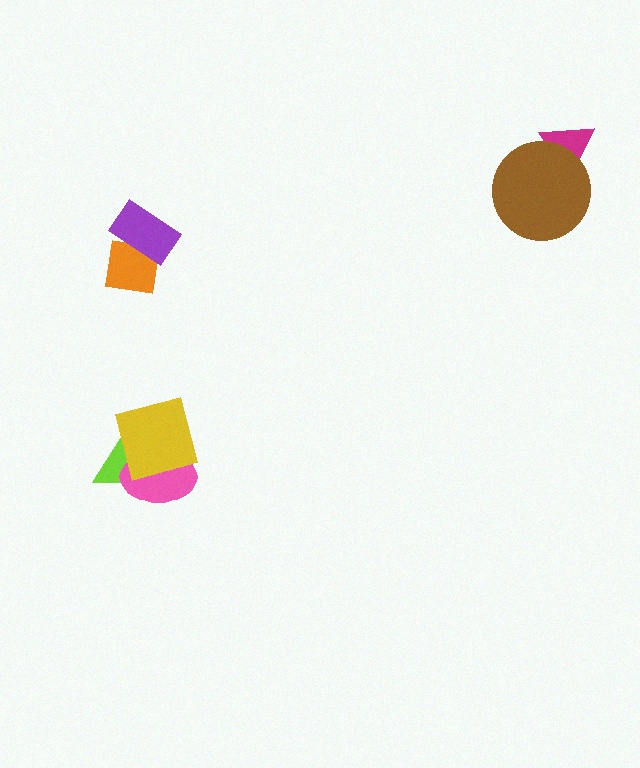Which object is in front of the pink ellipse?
The yellow square is in front of the pink ellipse.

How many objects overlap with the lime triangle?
2 objects overlap with the lime triangle.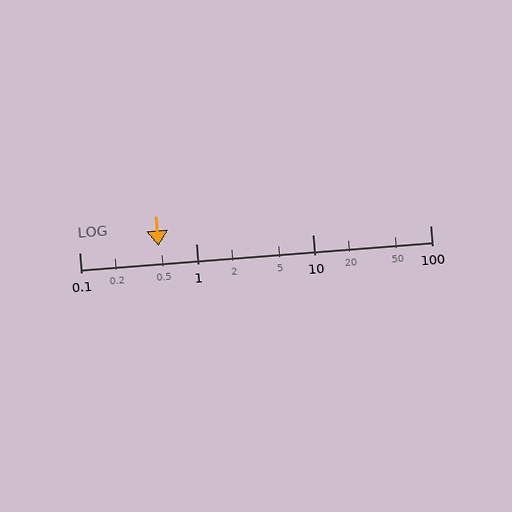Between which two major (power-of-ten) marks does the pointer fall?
The pointer is between 0.1 and 1.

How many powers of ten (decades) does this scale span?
The scale spans 3 decades, from 0.1 to 100.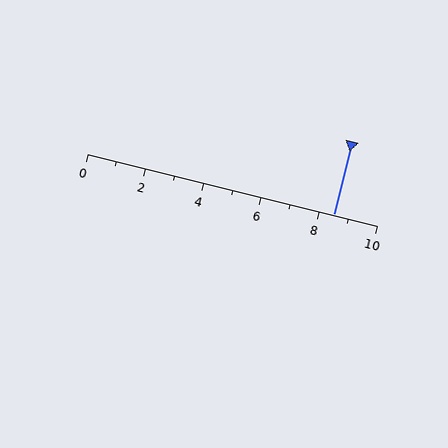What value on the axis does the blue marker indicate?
The marker indicates approximately 8.5.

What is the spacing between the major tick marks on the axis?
The major ticks are spaced 2 apart.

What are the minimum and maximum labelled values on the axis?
The axis runs from 0 to 10.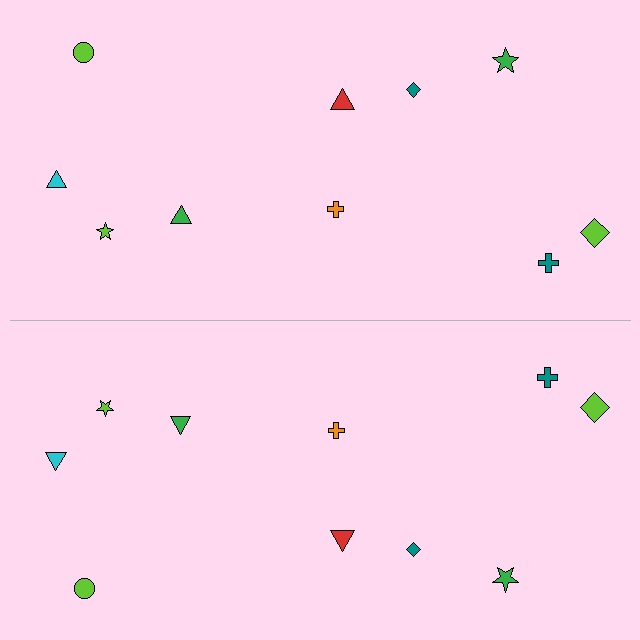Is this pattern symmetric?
Yes, this pattern has bilateral (reflection) symmetry.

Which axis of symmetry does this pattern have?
The pattern has a horizontal axis of symmetry running through the center of the image.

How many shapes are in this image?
There are 20 shapes in this image.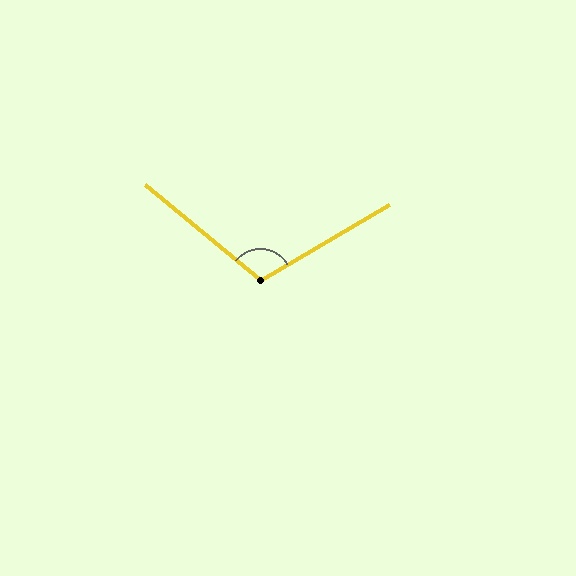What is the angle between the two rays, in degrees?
Approximately 110 degrees.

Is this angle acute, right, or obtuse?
It is obtuse.